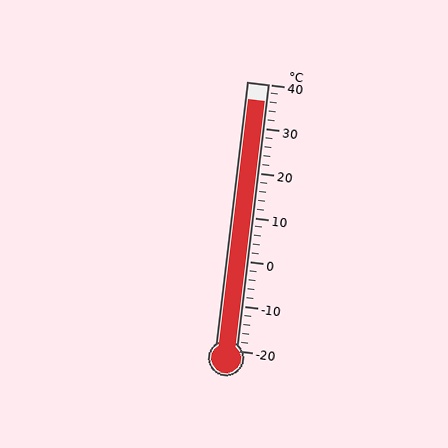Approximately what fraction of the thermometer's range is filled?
The thermometer is filled to approximately 95% of its range.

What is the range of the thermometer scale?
The thermometer scale ranges from -20°C to 40°C.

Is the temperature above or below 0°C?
The temperature is above 0°C.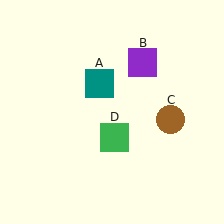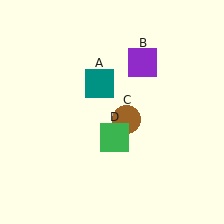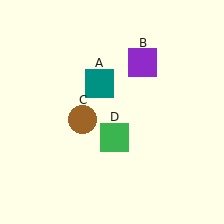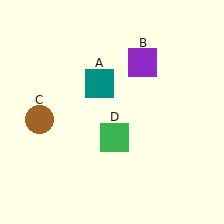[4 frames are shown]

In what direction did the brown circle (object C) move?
The brown circle (object C) moved left.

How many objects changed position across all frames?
1 object changed position: brown circle (object C).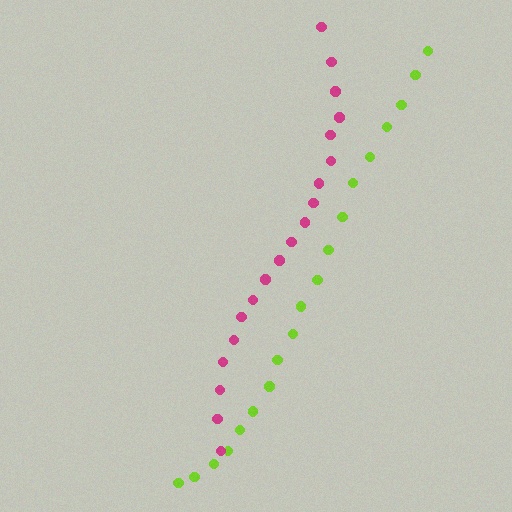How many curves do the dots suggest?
There are 2 distinct paths.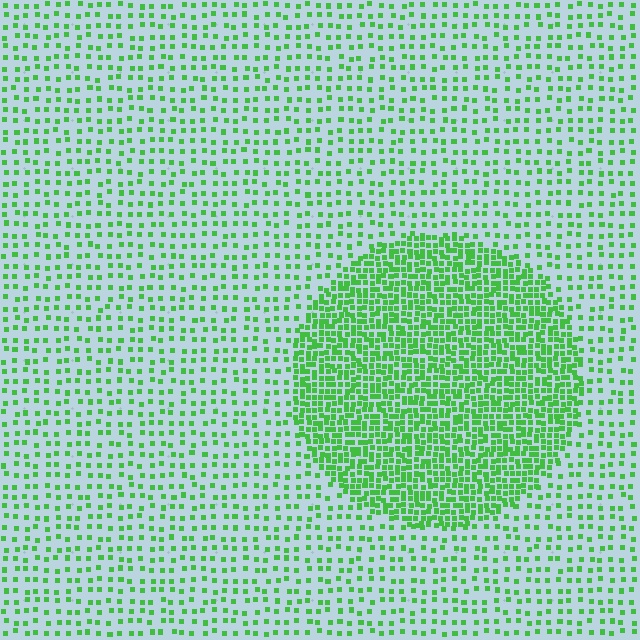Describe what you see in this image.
The image contains small green elements arranged at two different densities. A circle-shaped region is visible where the elements are more densely packed than the surrounding area.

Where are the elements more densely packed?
The elements are more densely packed inside the circle boundary.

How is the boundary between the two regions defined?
The boundary is defined by a change in element density (approximately 2.7x ratio). All elements are the same color, size, and shape.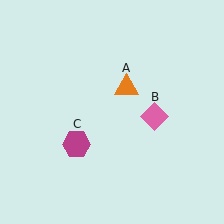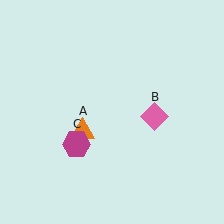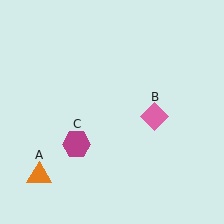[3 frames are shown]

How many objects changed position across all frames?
1 object changed position: orange triangle (object A).